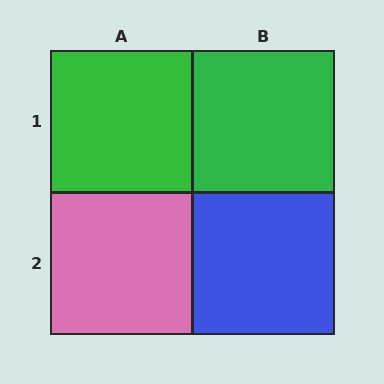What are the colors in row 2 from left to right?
Pink, blue.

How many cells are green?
2 cells are green.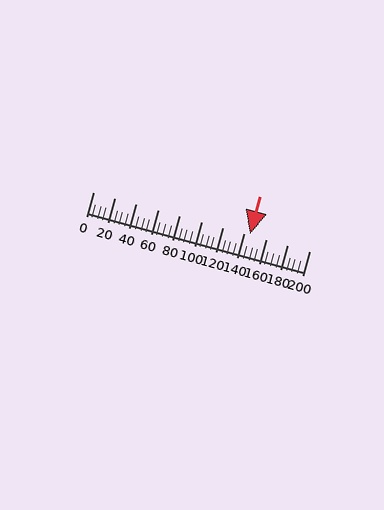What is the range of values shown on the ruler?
The ruler shows values from 0 to 200.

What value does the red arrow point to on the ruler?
The red arrow points to approximately 145.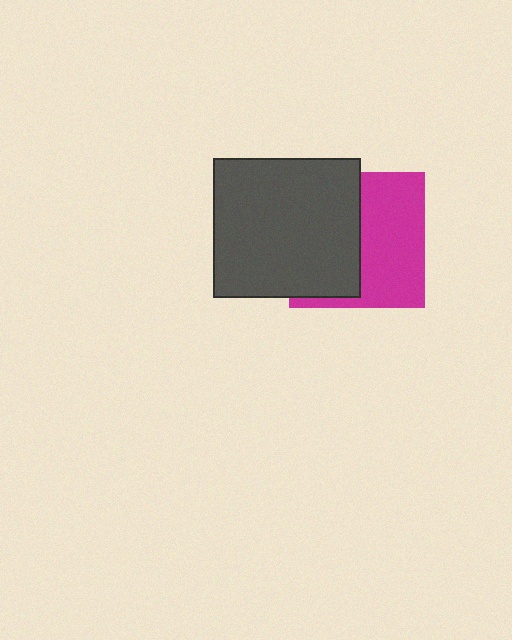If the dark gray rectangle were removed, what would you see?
You would see the complete magenta square.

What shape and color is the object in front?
The object in front is a dark gray rectangle.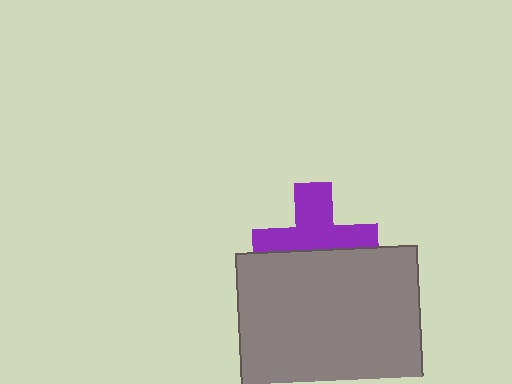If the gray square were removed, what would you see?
You would see the complete purple cross.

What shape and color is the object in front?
The object in front is a gray square.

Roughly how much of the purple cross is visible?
About half of it is visible (roughly 55%).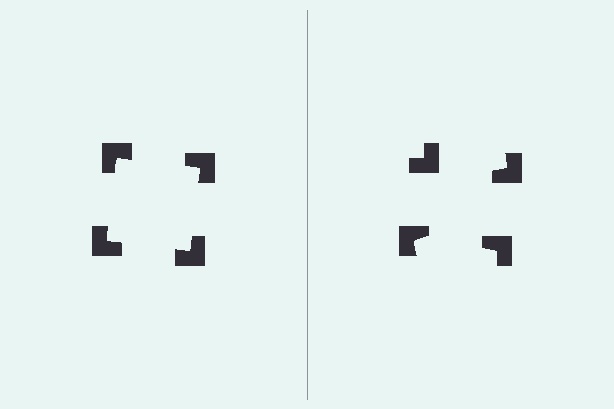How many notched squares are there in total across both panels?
8 — 4 on each side.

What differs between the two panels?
The notched squares are positioned identically on both sides; only the wedge orientations differ. On the left they align to a square; on the right they are misaligned.